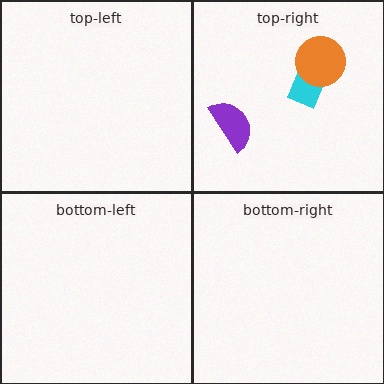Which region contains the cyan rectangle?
The top-right region.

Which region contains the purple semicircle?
The top-right region.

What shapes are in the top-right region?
The purple semicircle, the cyan rectangle, the orange circle.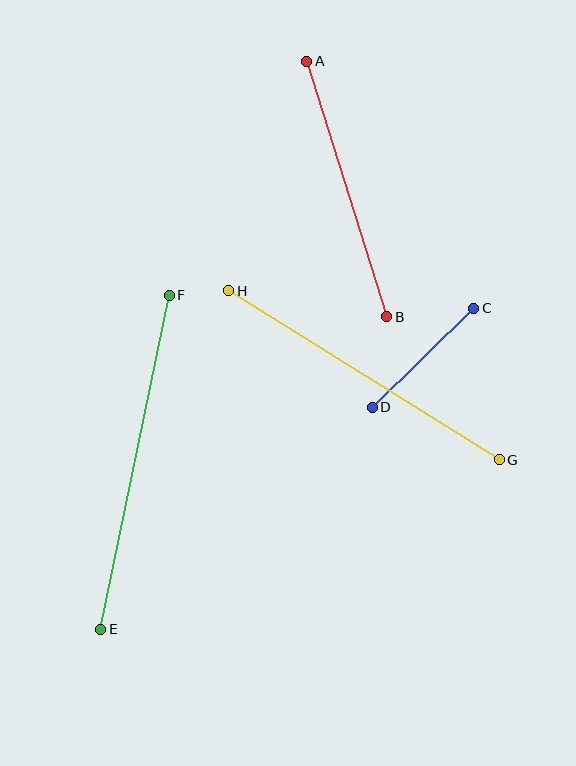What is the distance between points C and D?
The distance is approximately 142 pixels.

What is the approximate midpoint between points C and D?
The midpoint is at approximately (423, 358) pixels.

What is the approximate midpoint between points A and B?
The midpoint is at approximately (347, 189) pixels.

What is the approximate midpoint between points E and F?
The midpoint is at approximately (135, 462) pixels.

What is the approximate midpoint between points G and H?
The midpoint is at approximately (364, 375) pixels.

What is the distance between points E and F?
The distance is approximately 341 pixels.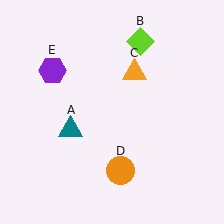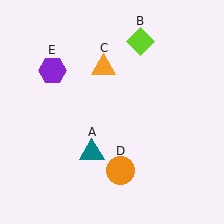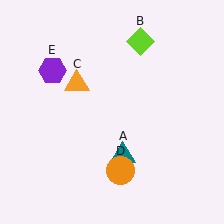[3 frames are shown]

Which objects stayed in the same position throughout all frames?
Lime diamond (object B) and orange circle (object D) and purple hexagon (object E) remained stationary.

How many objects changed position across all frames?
2 objects changed position: teal triangle (object A), orange triangle (object C).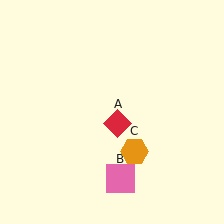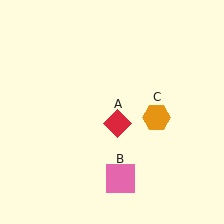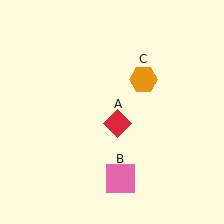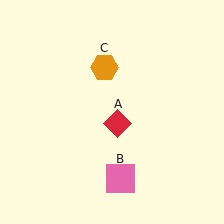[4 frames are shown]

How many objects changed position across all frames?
1 object changed position: orange hexagon (object C).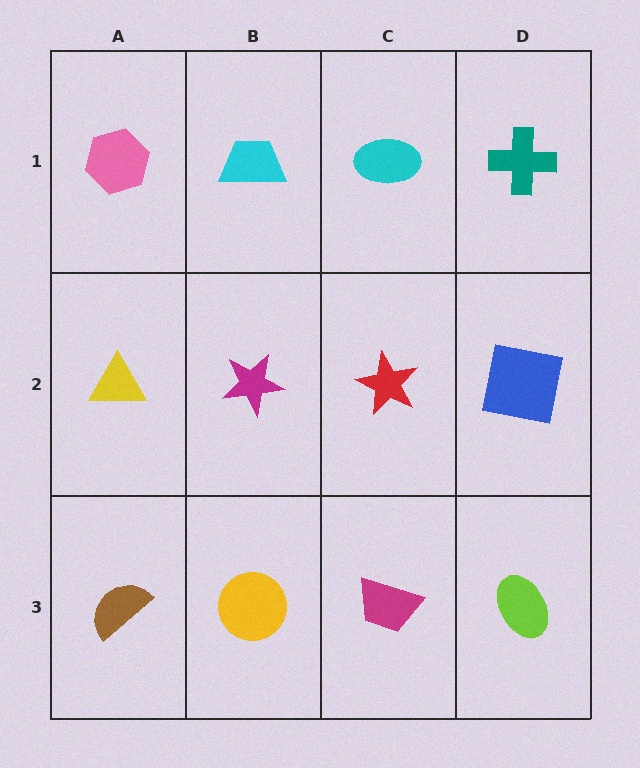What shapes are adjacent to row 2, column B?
A cyan trapezoid (row 1, column B), a yellow circle (row 3, column B), a yellow triangle (row 2, column A), a red star (row 2, column C).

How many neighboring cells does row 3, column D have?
2.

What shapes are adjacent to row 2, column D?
A teal cross (row 1, column D), a lime ellipse (row 3, column D), a red star (row 2, column C).